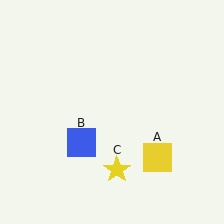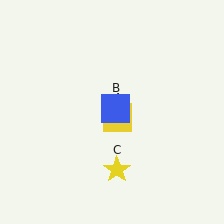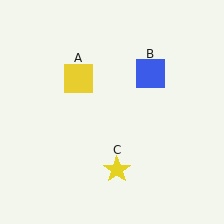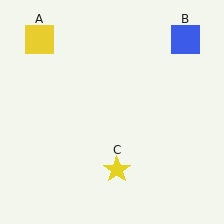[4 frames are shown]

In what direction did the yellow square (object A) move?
The yellow square (object A) moved up and to the left.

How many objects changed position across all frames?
2 objects changed position: yellow square (object A), blue square (object B).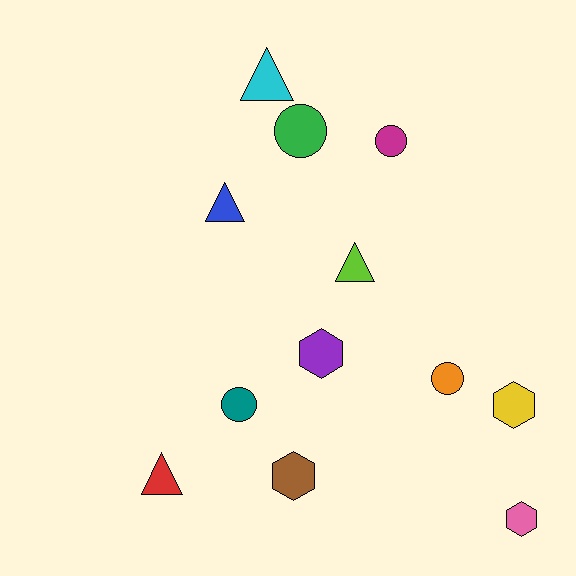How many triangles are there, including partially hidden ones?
There are 4 triangles.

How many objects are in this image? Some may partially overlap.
There are 12 objects.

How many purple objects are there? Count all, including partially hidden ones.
There is 1 purple object.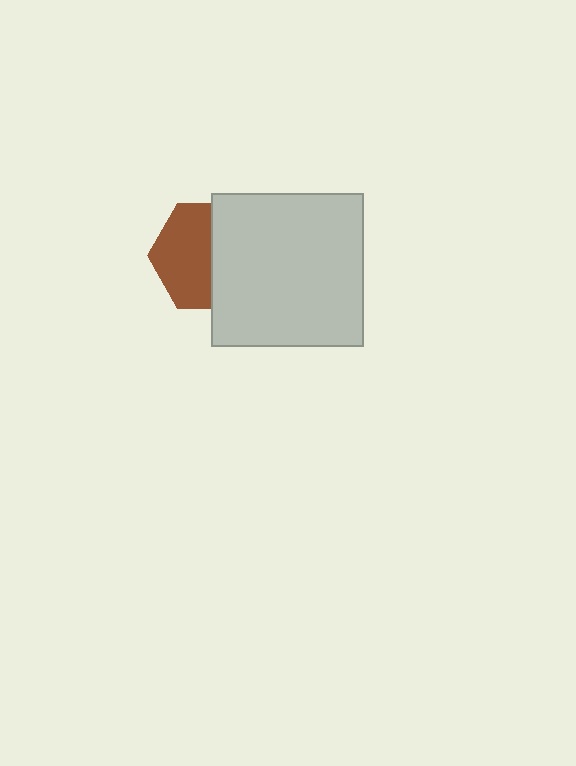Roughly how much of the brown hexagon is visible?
About half of it is visible (roughly 54%).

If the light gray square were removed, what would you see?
You would see the complete brown hexagon.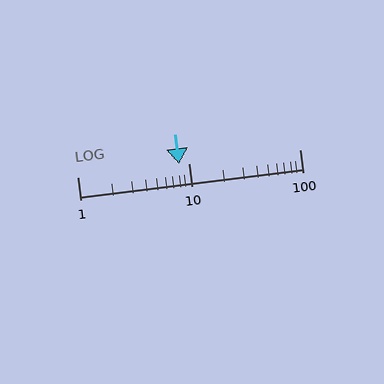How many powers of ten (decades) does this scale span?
The scale spans 2 decades, from 1 to 100.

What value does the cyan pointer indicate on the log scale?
The pointer indicates approximately 8.3.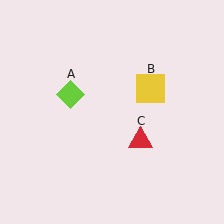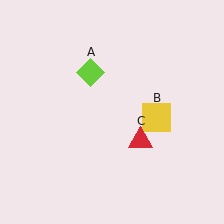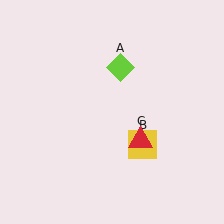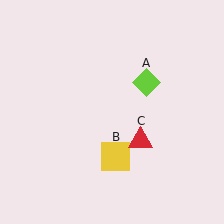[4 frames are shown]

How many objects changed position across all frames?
2 objects changed position: lime diamond (object A), yellow square (object B).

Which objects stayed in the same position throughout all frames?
Red triangle (object C) remained stationary.